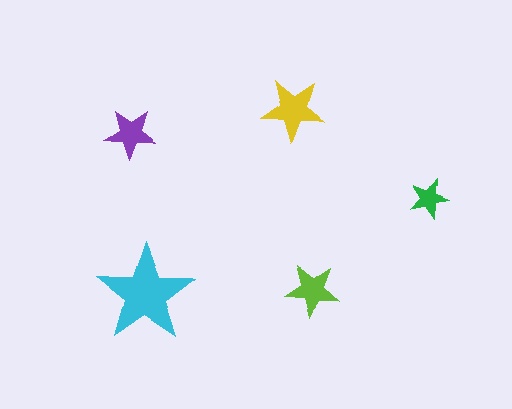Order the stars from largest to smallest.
the cyan one, the yellow one, the lime one, the purple one, the green one.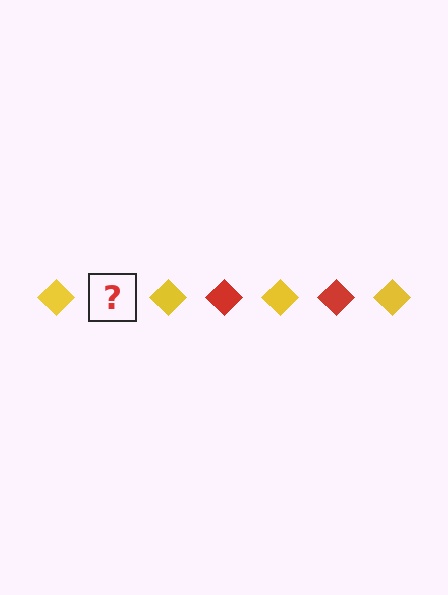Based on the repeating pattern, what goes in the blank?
The blank should be a red diamond.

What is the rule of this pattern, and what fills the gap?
The rule is that the pattern cycles through yellow, red diamonds. The gap should be filled with a red diamond.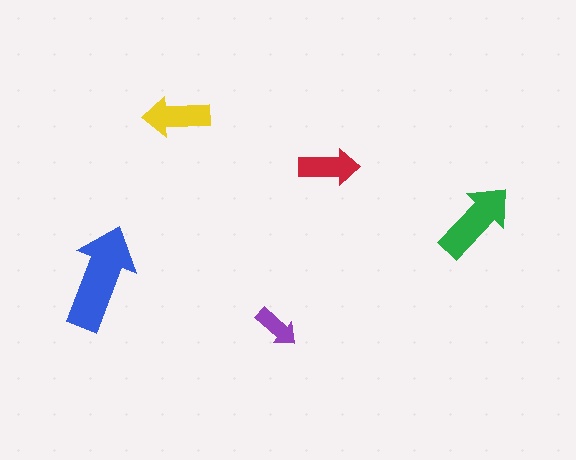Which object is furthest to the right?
The green arrow is rightmost.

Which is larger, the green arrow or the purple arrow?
The green one.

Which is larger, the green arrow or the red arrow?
The green one.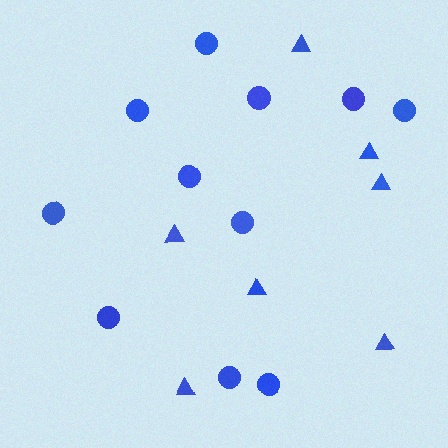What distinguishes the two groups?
There are 2 groups: one group of circles (11) and one group of triangles (7).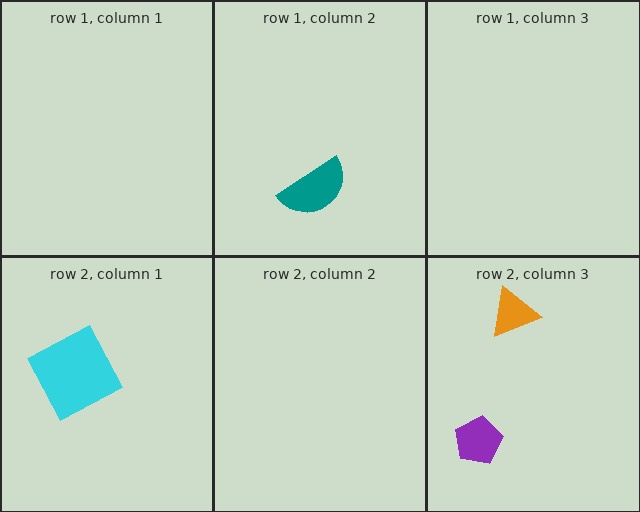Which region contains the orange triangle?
The row 2, column 3 region.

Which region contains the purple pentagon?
The row 2, column 3 region.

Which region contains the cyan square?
The row 2, column 1 region.